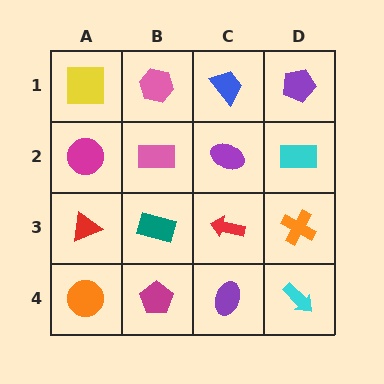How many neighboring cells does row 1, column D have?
2.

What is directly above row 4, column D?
An orange cross.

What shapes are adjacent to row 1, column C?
A purple ellipse (row 2, column C), a pink hexagon (row 1, column B), a purple pentagon (row 1, column D).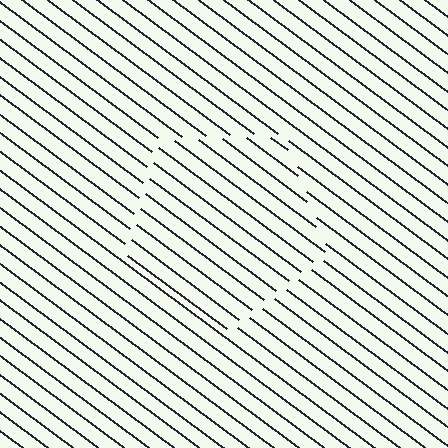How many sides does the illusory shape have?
5 sides — the line-ends trace a pentagon.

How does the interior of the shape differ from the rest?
The interior of the shape contains the same grating, shifted by half a period — the contour is defined by the phase discontinuity where line-ends from the inner and outer gratings abut.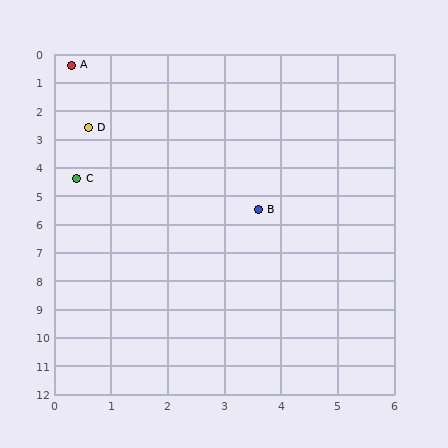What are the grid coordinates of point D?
Point D is at approximately (0.6, 2.6).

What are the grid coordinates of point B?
Point B is at approximately (3.6, 5.5).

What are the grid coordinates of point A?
Point A is at approximately (0.3, 0.4).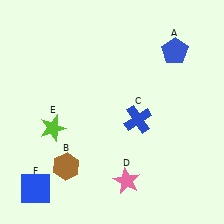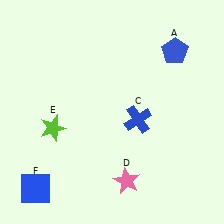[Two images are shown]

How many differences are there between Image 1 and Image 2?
There is 1 difference between the two images.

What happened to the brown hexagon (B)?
The brown hexagon (B) was removed in Image 2. It was in the bottom-left area of Image 1.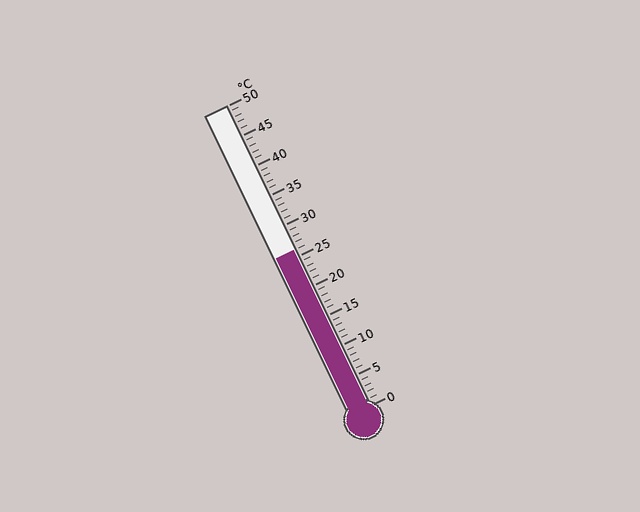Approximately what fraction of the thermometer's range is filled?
The thermometer is filled to approximately 50% of its range.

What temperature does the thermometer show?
The thermometer shows approximately 26°C.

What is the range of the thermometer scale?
The thermometer scale ranges from 0°C to 50°C.